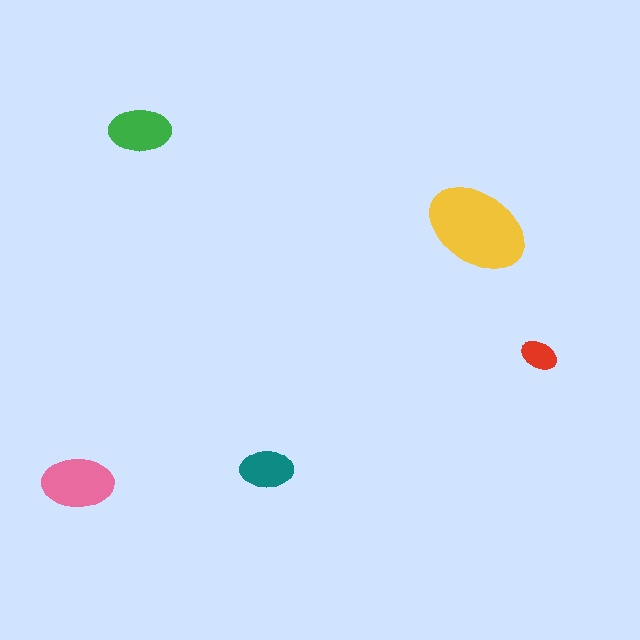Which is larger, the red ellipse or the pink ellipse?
The pink one.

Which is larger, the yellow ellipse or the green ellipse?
The yellow one.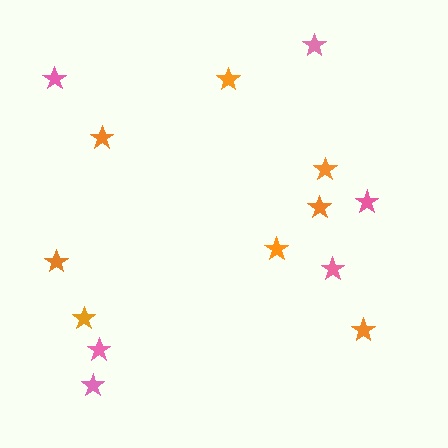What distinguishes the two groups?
There are 2 groups: one group of orange stars (8) and one group of pink stars (6).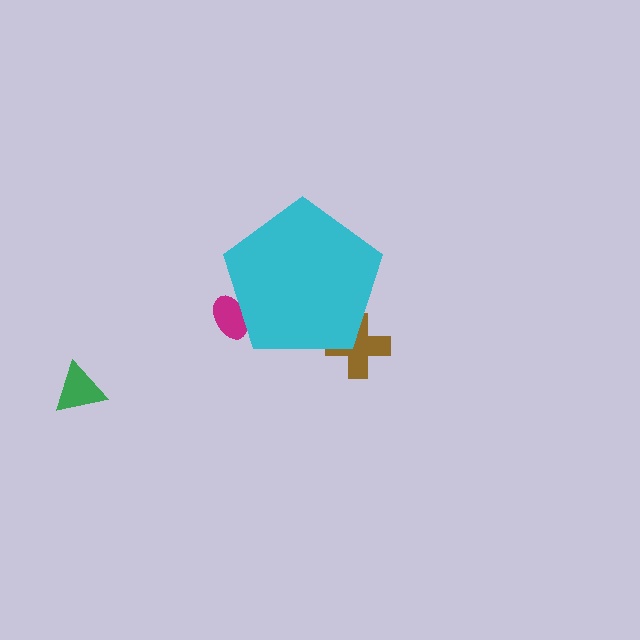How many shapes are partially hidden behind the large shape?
2 shapes are partially hidden.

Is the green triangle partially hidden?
No, the green triangle is fully visible.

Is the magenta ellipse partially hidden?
Yes, the magenta ellipse is partially hidden behind the cyan pentagon.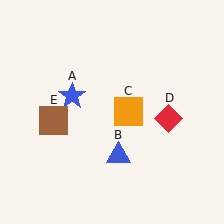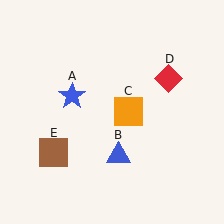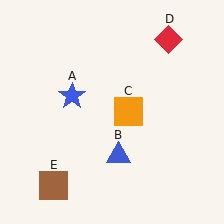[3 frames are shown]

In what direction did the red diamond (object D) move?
The red diamond (object D) moved up.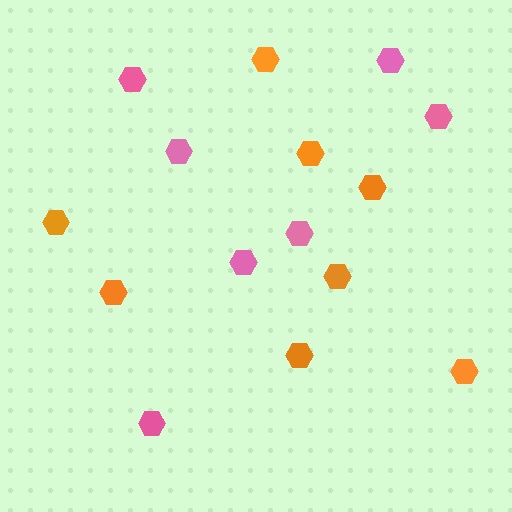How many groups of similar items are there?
There are 2 groups: one group of orange hexagons (8) and one group of pink hexagons (7).